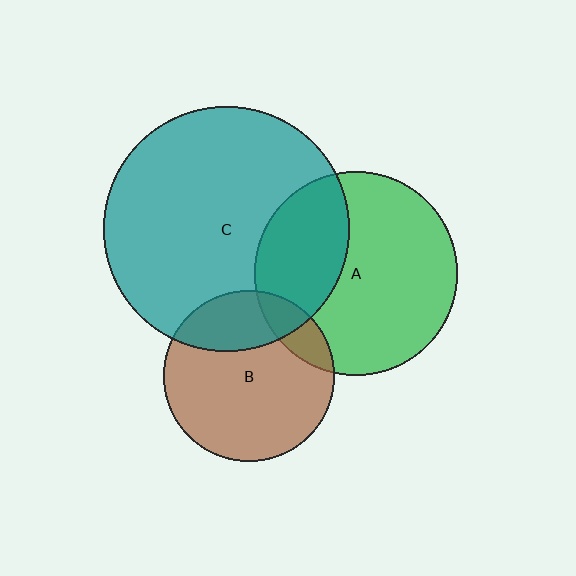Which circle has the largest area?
Circle C (teal).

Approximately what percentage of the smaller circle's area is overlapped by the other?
Approximately 15%.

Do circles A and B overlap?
Yes.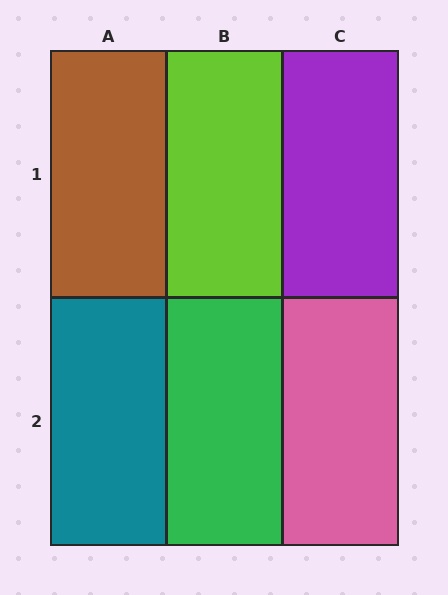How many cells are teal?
1 cell is teal.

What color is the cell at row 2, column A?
Teal.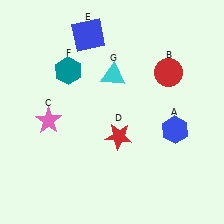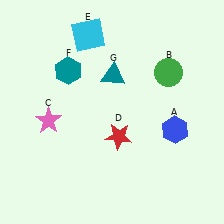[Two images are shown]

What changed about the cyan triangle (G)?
In Image 1, G is cyan. In Image 2, it changed to teal.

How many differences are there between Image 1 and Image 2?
There are 3 differences between the two images.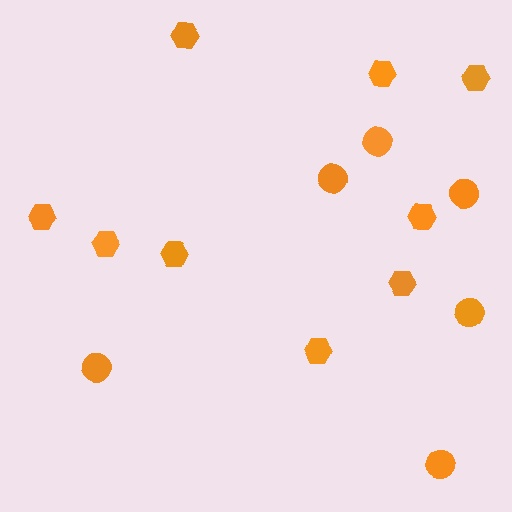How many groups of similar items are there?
There are 2 groups: one group of hexagons (9) and one group of circles (6).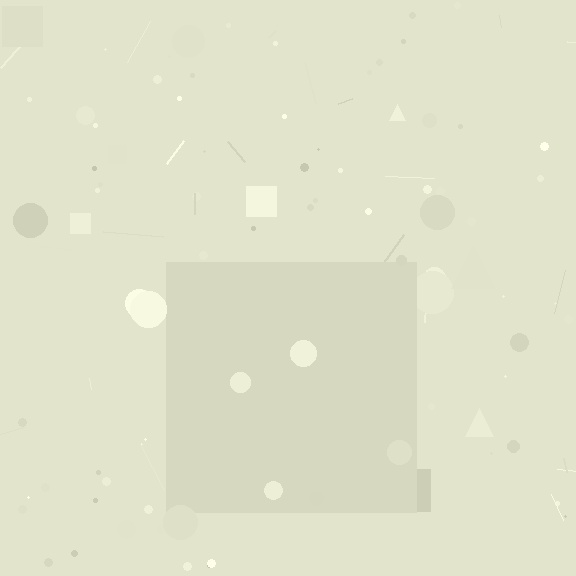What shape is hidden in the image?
A square is hidden in the image.